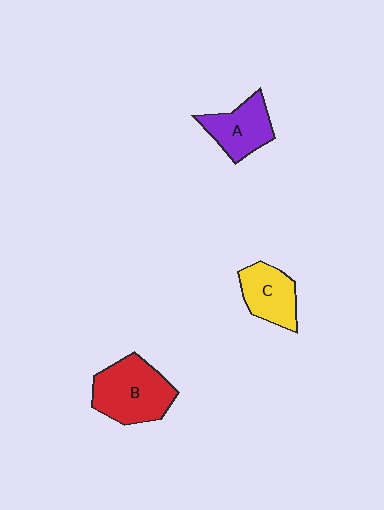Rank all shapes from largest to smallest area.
From largest to smallest: B (red), A (purple), C (yellow).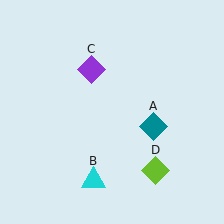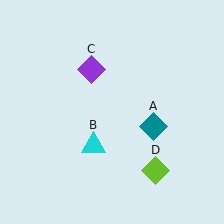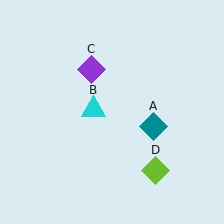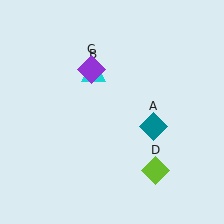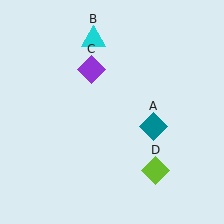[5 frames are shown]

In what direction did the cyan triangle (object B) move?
The cyan triangle (object B) moved up.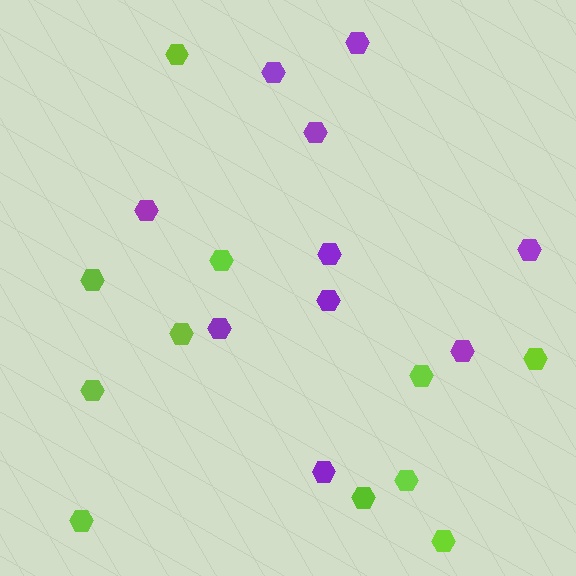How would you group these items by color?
There are 2 groups: one group of lime hexagons (11) and one group of purple hexagons (10).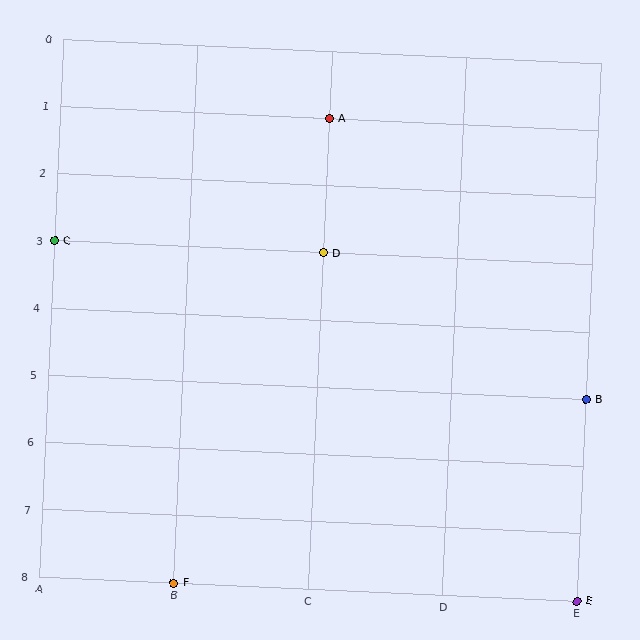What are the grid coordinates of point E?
Point E is at grid coordinates (E, 8).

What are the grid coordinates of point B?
Point B is at grid coordinates (E, 5).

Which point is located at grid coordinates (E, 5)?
Point B is at (E, 5).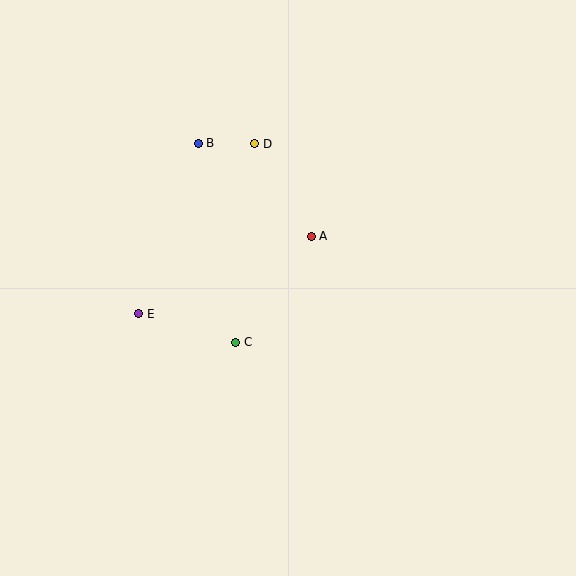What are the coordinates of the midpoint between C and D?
The midpoint between C and D is at (245, 243).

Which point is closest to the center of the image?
Point A at (311, 236) is closest to the center.